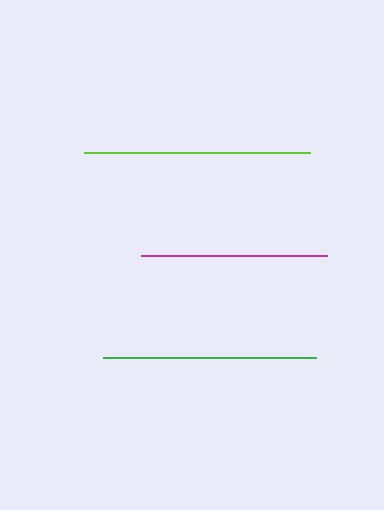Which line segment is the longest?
The lime line is the longest at approximately 226 pixels.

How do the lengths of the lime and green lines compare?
The lime and green lines are approximately the same length.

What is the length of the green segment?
The green segment is approximately 213 pixels long.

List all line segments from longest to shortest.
From longest to shortest: lime, green, magenta.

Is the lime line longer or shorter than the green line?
The lime line is longer than the green line.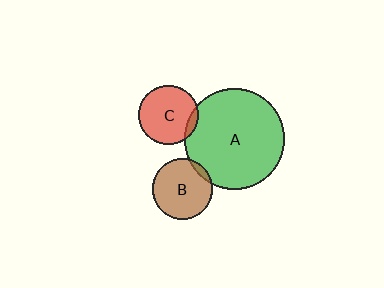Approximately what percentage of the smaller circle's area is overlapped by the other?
Approximately 10%.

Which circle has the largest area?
Circle A (green).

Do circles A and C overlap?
Yes.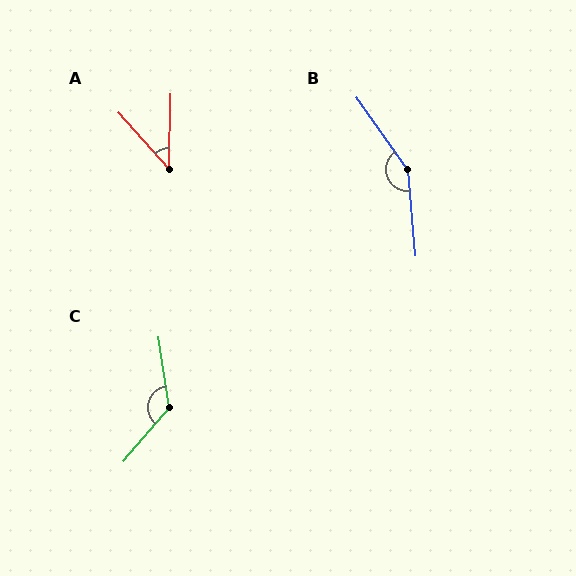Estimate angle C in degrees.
Approximately 131 degrees.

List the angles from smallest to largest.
A (43°), C (131°), B (150°).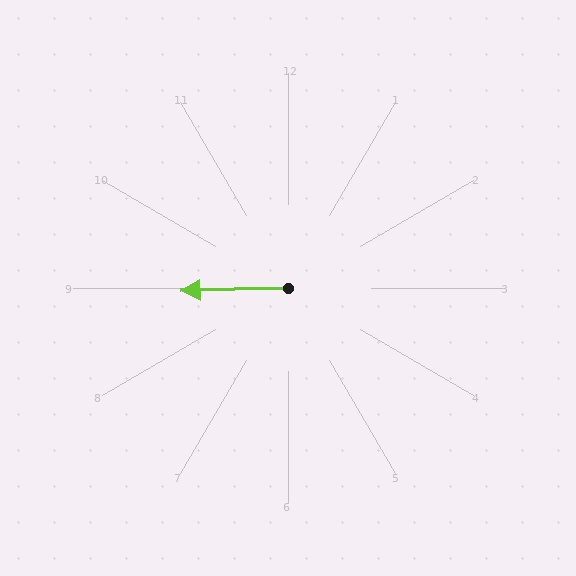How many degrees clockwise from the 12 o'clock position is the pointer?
Approximately 269 degrees.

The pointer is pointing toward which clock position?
Roughly 9 o'clock.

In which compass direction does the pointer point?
West.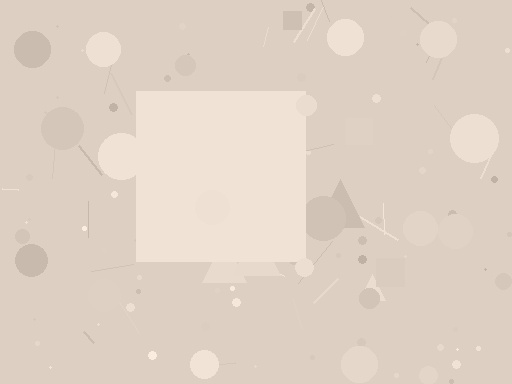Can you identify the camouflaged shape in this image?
The camouflaged shape is a square.